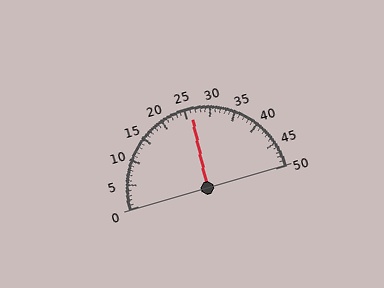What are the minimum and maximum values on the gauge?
The gauge ranges from 0 to 50.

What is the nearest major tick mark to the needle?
The nearest major tick mark is 25.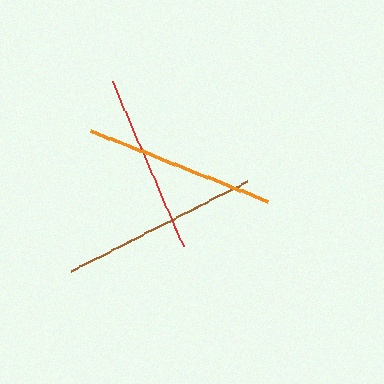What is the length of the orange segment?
The orange segment is approximately 190 pixels long.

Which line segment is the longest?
The brown line is the longest at approximately 196 pixels.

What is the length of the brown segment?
The brown segment is approximately 196 pixels long.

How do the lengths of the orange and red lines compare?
The orange and red lines are approximately the same length.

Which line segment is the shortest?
The red line is the shortest at approximately 180 pixels.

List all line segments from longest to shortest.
From longest to shortest: brown, orange, red.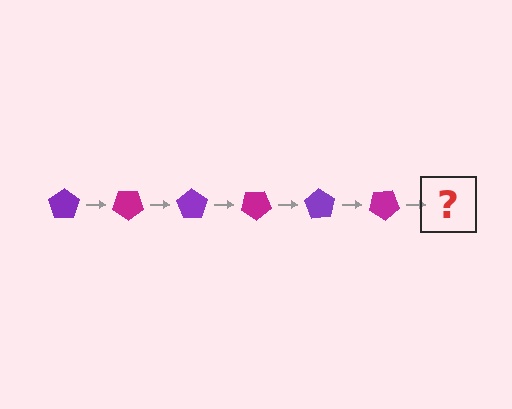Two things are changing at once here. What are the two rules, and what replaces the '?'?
The two rules are that it rotates 35 degrees each step and the color cycles through purple and magenta. The '?' should be a purple pentagon, rotated 210 degrees from the start.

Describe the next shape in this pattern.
It should be a purple pentagon, rotated 210 degrees from the start.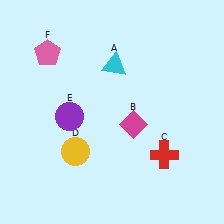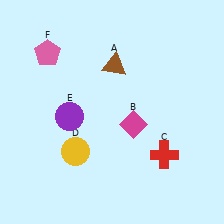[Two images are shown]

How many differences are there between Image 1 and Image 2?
There is 1 difference between the two images.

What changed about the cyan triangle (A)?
In Image 1, A is cyan. In Image 2, it changed to brown.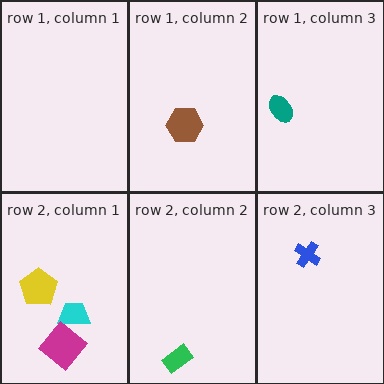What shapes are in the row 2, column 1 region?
The cyan trapezoid, the yellow pentagon, the magenta diamond.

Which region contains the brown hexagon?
The row 1, column 2 region.